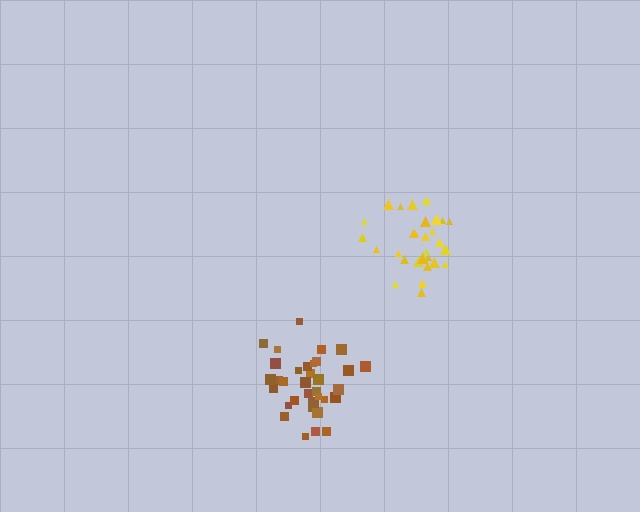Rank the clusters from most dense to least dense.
brown, yellow.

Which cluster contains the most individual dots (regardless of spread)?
Brown (34).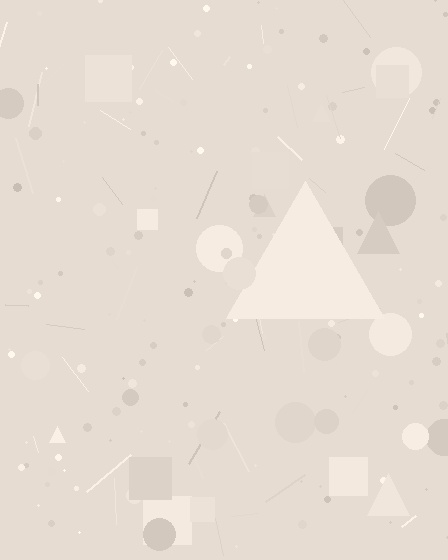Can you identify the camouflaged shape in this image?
The camouflaged shape is a triangle.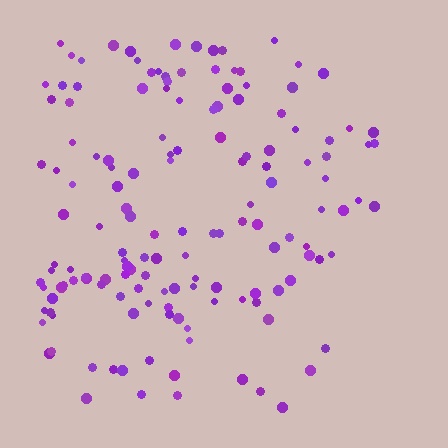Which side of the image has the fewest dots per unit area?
The right.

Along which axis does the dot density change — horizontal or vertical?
Horizontal.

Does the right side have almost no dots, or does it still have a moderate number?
Still a moderate number, just noticeably fewer than the left.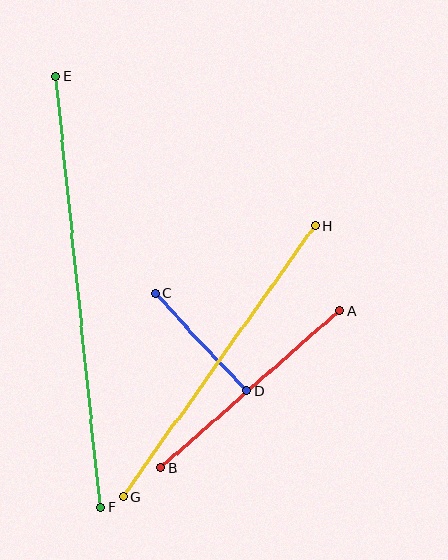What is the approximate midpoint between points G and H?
The midpoint is at approximately (219, 361) pixels.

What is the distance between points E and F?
The distance is approximately 433 pixels.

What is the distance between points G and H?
The distance is approximately 332 pixels.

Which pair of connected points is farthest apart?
Points E and F are farthest apart.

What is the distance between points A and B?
The distance is approximately 238 pixels.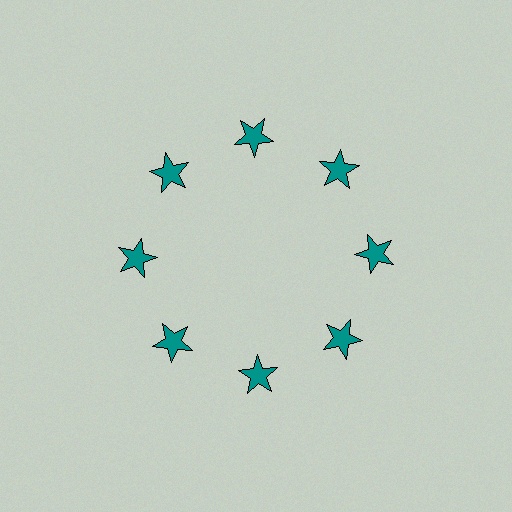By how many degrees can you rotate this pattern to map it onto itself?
The pattern maps onto itself every 45 degrees of rotation.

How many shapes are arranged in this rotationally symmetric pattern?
There are 8 shapes, arranged in 8 groups of 1.